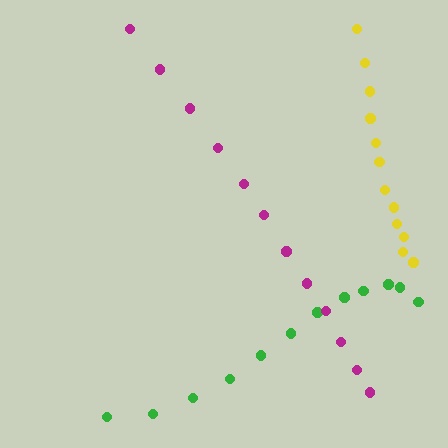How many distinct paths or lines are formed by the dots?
There are 3 distinct paths.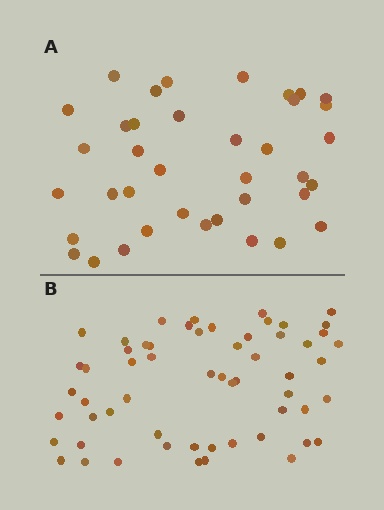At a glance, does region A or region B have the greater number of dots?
Region B (the bottom region) has more dots.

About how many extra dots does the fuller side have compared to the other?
Region B has approximately 20 more dots than region A.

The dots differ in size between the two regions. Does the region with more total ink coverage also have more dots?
No. Region A has more total ink coverage because its dots are larger, but region B actually contains more individual dots. Total area can be misleading — the number of items is what matters here.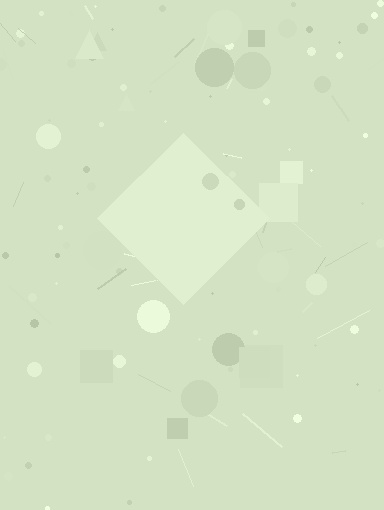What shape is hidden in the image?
A diamond is hidden in the image.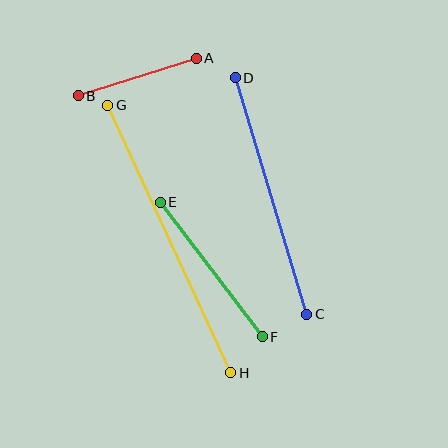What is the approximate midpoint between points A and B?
The midpoint is at approximately (137, 77) pixels.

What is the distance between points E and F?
The distance is approximately 169 pixels.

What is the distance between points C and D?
The distance is approximately 247 pixels.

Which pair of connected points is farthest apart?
Points G and H are farthest apart.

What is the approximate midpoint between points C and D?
The midpoint is at approximately (271, 196) pixels.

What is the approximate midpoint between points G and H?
The midpoint is at approximately (169, 239) pixels.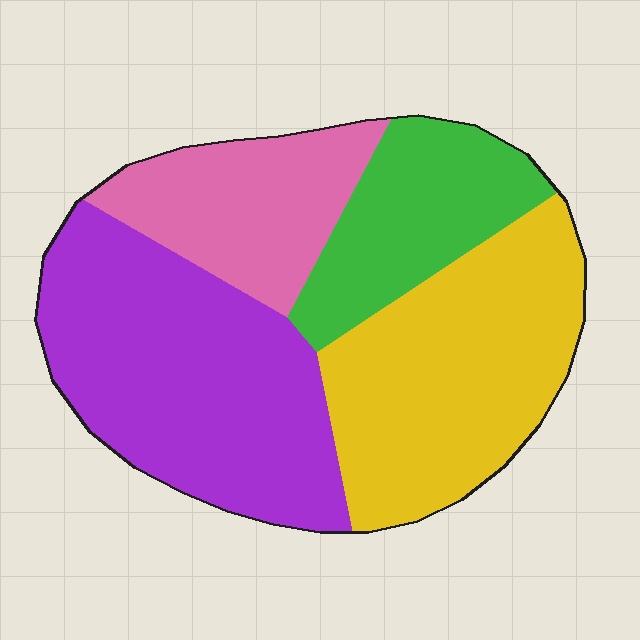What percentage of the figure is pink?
Pink takes up about one sixth (1/6) of the figure.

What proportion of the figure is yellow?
Yellow takes up between a sixth and a third of the figure.